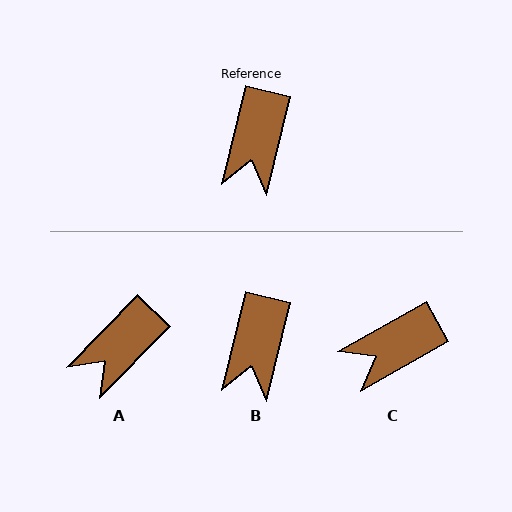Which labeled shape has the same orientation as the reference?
B.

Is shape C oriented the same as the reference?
No, it is off by about 47 degrees.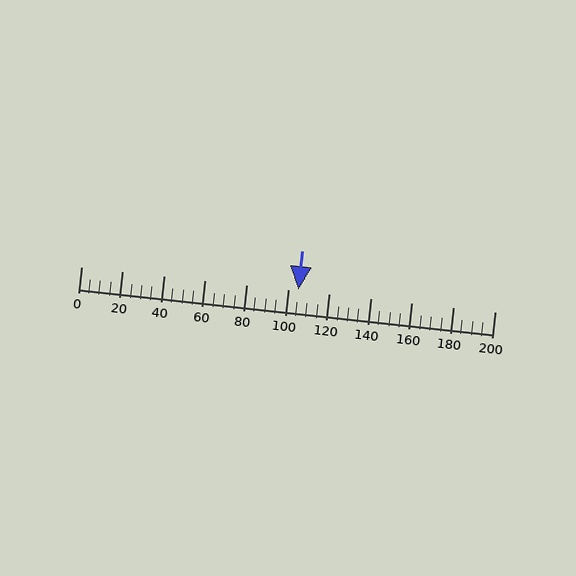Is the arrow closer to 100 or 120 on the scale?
The arrow is closer to 100.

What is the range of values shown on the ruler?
The ruler shows values from 0 to 200.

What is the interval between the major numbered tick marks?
The major tick marks are spaced 20 units apart.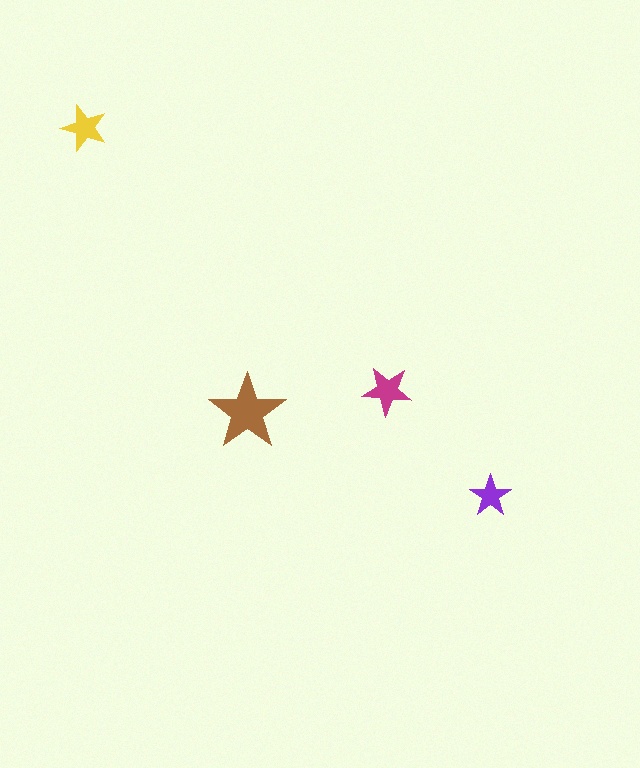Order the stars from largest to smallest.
the brown one, the magenta one, the yellow one, the purple one.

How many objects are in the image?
There are 4 objects in the image.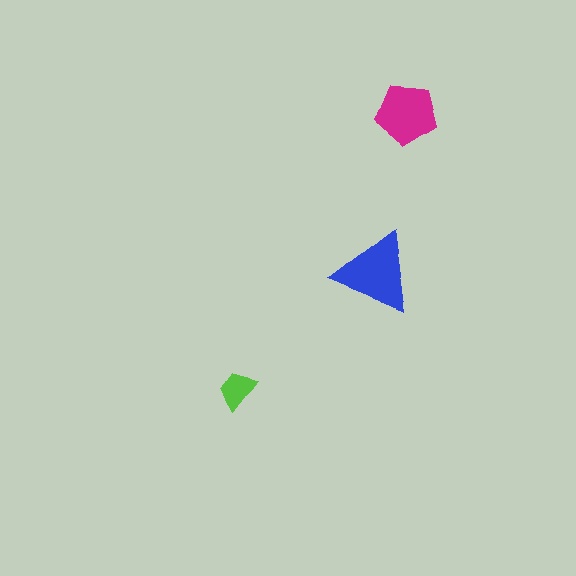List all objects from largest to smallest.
The blue triangle, the magenta pentagon, the lime trapezoid.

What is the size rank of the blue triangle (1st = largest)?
1st.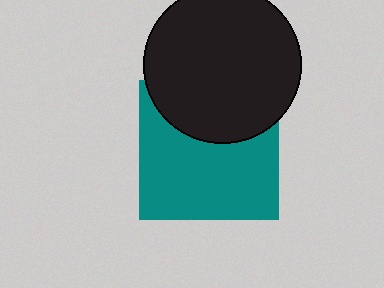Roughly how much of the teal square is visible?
About half of it is visible (roughly 64%).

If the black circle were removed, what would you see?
You would see the complete teal square.